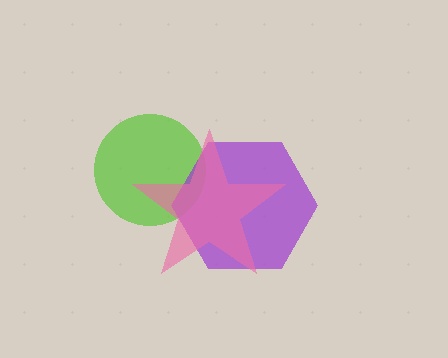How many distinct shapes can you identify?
There are 3 distinct shapes: a lime circle, a purple hexagon, a pink star.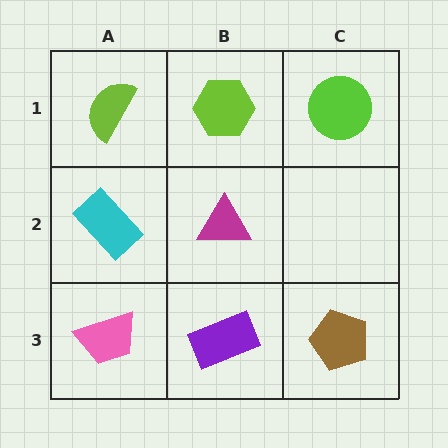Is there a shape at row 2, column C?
No, that cell is empty.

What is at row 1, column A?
A lime semicircle.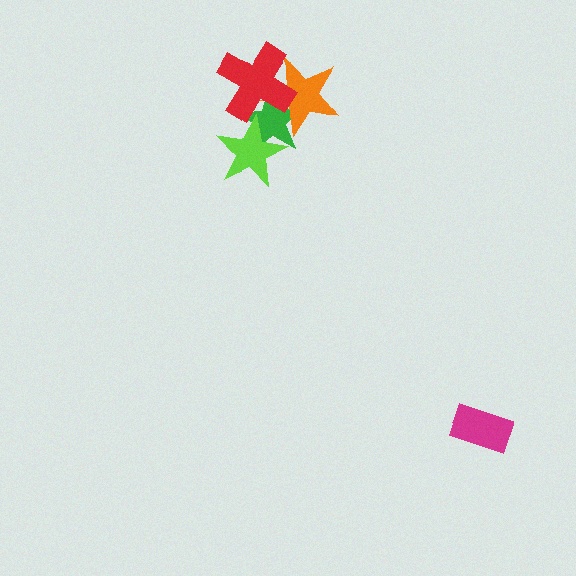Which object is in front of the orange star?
The red cross is in front of the orange star.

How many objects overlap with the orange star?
2 objects overlap with the orange star.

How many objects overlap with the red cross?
3 objects overlap with the red cross.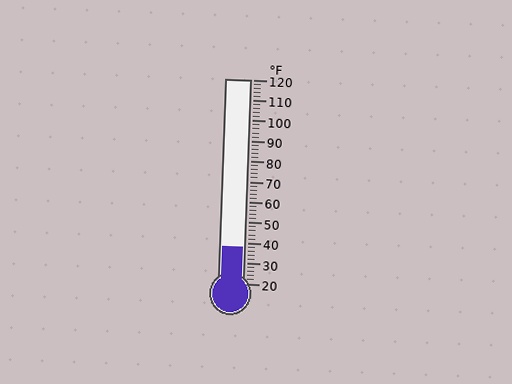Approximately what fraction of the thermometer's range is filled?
The thermometer is filled to approximately 20% of its range.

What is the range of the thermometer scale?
The thermometer scale ranges from 20°F to 120°F.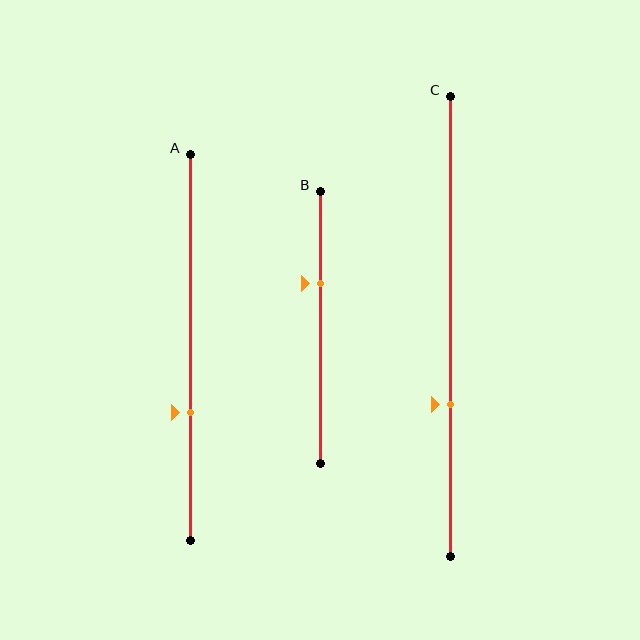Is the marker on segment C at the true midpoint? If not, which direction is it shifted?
No, the marker on segment C is shifted downward by about 17% of the segment length.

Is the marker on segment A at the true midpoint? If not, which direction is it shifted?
No, the marker on segment A is shifted downward by about 17% of the segment length.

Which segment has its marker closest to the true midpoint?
Segment B has its marker closest to the true midpoint.